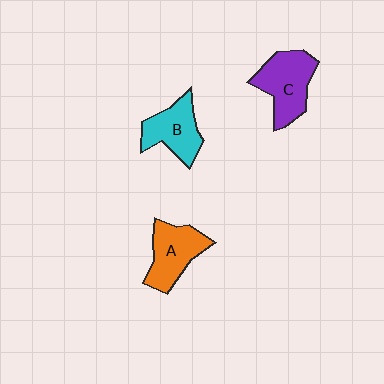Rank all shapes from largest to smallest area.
From largest to smallest: C (purple), A (orange), B (cyan).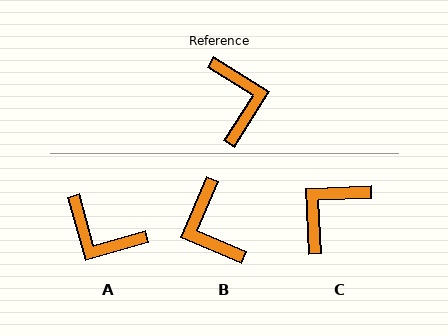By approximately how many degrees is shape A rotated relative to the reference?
Approximately 132 degrees clockwise.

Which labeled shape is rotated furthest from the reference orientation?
B, about 171 degrees away.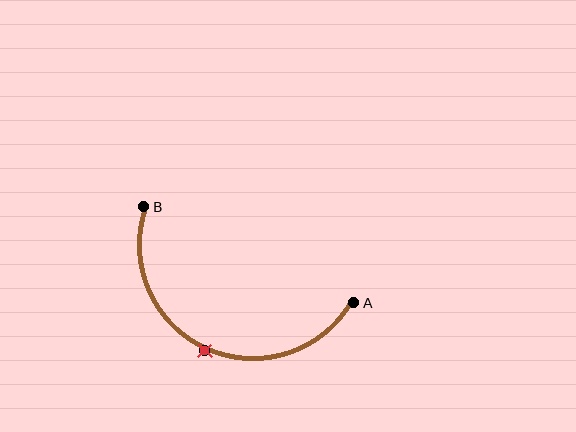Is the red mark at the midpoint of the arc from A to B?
Yes. The red mark lies on the arc at equal arc-length from both A and B — it is the arc midpoint.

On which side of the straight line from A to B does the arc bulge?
The arc bulges below the straight line connecting A and B.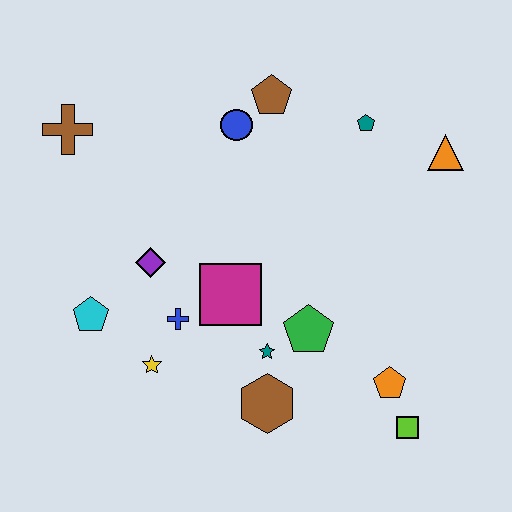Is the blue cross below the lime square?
No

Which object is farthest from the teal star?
The brown cross is farthest from the teal star.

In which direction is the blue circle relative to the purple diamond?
The blue circle is above the purple diamond.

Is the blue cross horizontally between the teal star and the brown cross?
Yes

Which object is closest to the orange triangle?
The teal pentagon is closest to the orange triangle.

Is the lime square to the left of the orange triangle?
Yes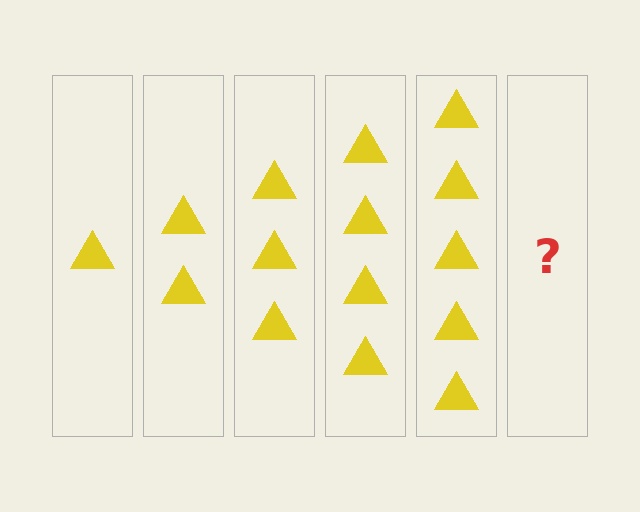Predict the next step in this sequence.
The next step is 6 triangles.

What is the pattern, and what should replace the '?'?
The pattern is that each step adds one more triangle. The '?' should be 6 triangles.